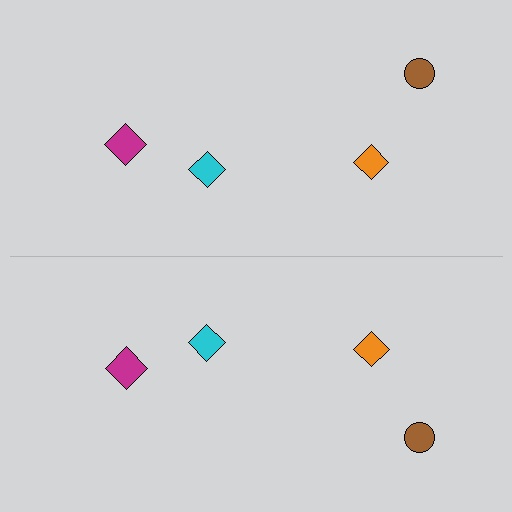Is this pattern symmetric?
Yes, this pattern has bilateral (reflection) symmetry.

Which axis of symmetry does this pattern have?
The pattern has a horizontal axis of symmetry running through the center of the image.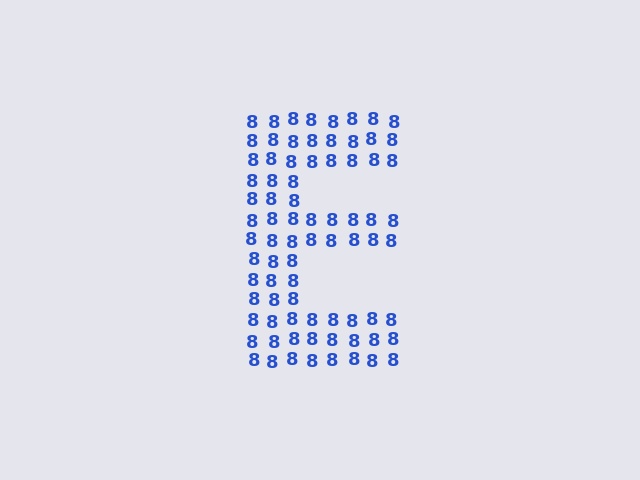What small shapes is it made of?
It is made of small digit 8's.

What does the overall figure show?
The overall figure shows the letter E.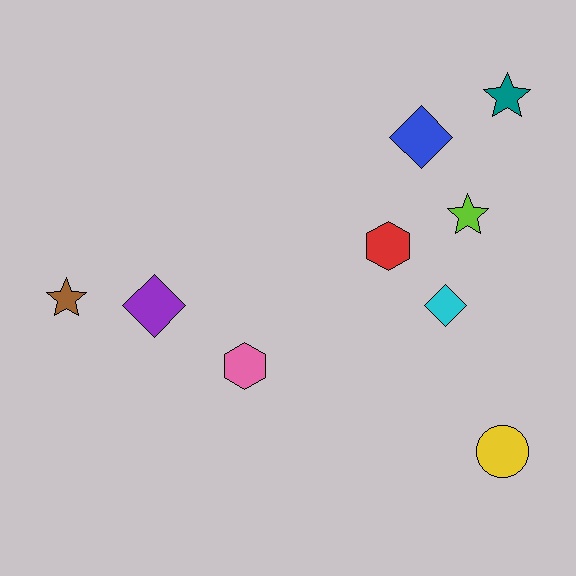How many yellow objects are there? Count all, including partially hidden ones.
There is 1 yellow object.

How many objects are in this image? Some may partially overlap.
There are 9 objects.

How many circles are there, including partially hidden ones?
There is 1 circle.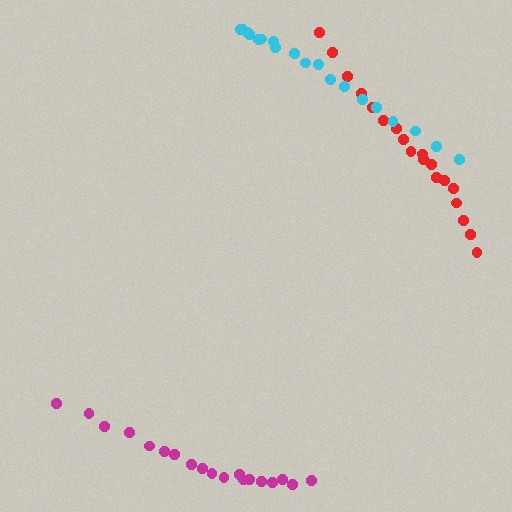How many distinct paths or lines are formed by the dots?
There are 3 distinct paths.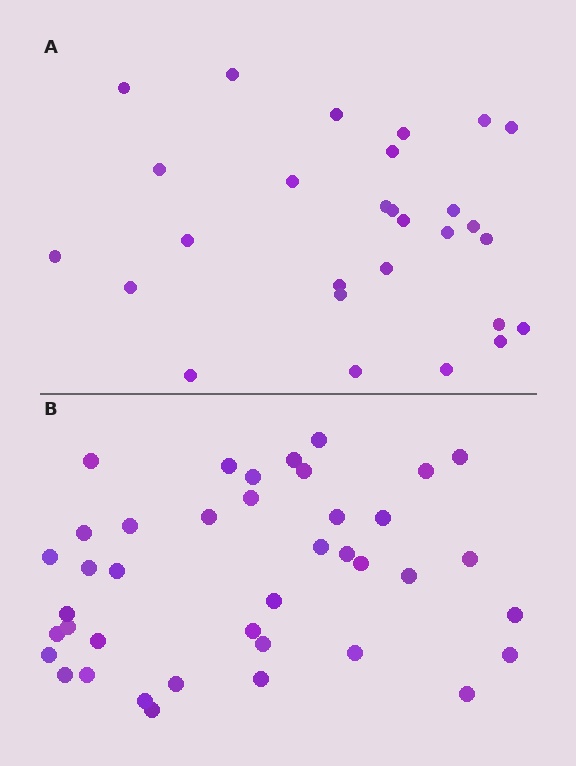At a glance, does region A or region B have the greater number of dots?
Region B (the bottom region) has more dots.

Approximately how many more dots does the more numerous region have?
Region B has roughly 12 or so more dots than region A.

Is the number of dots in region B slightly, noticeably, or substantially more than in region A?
Region B has noticeably more, but not dramatically so. The ratio is roughly 1.4 to 1.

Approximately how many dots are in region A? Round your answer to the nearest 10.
About 30 dots. (The exact count is 28, which rounds to 30.)